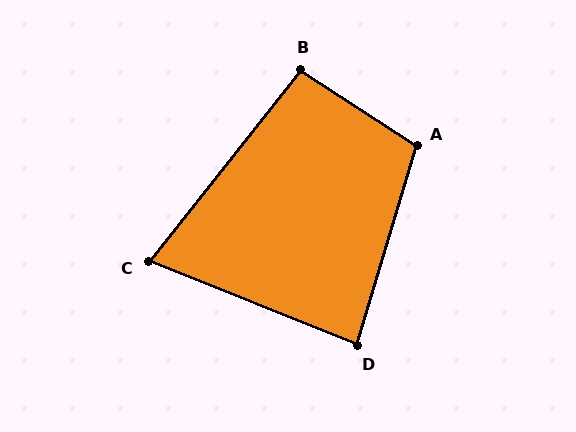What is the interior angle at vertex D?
Approximately 85 degrees (acute).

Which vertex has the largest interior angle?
A, at approximately 107 degrees.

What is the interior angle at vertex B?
Approximately 95 degrees (obtuse).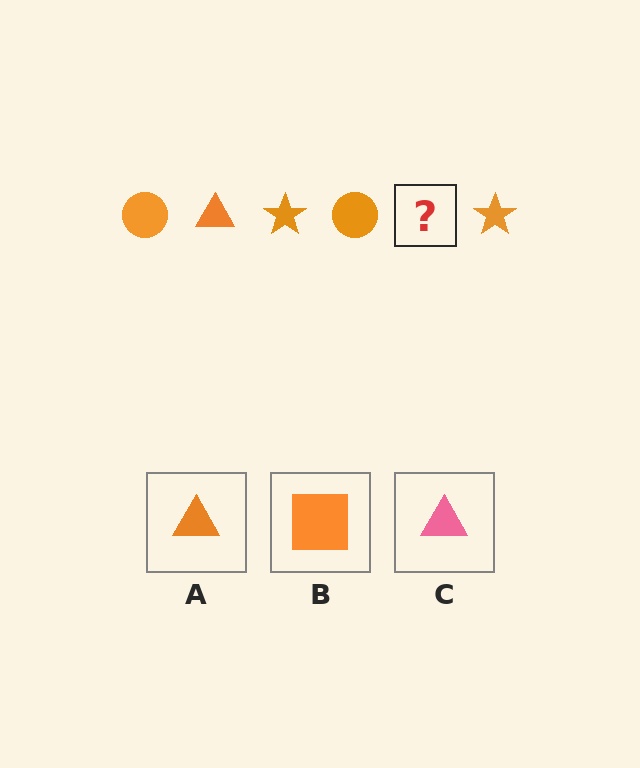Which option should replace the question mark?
Option A.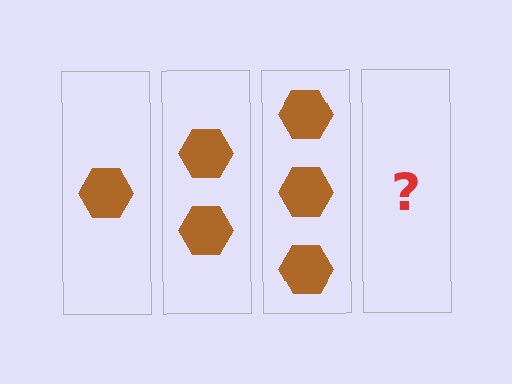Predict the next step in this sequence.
The next step is 4 hexagons.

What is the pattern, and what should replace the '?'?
The pattern is that each step adds one more hexagon. The '?' should be 4 hexagons.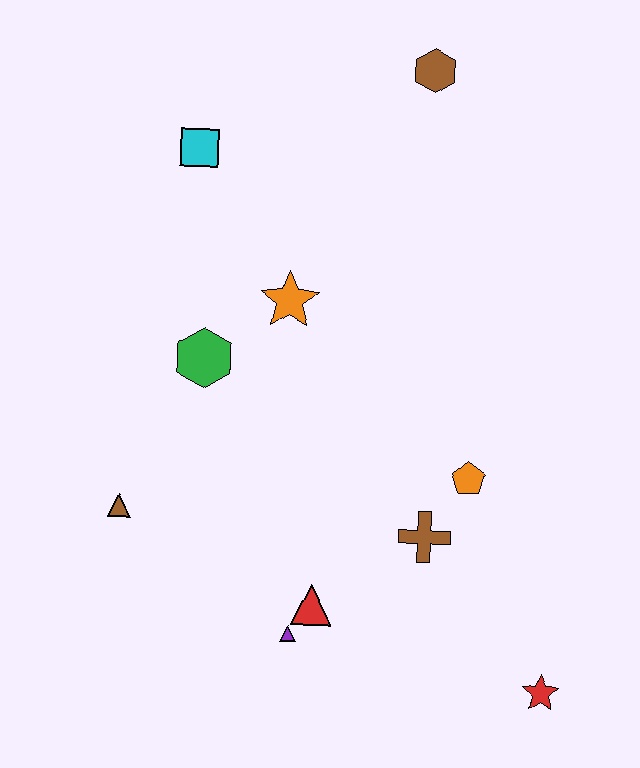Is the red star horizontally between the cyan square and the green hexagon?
No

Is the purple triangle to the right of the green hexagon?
Yes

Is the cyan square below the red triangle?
No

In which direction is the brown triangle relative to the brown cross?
The brown triangle is to the left of the brown cross.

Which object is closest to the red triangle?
The purple triangle is closest to the red triangle.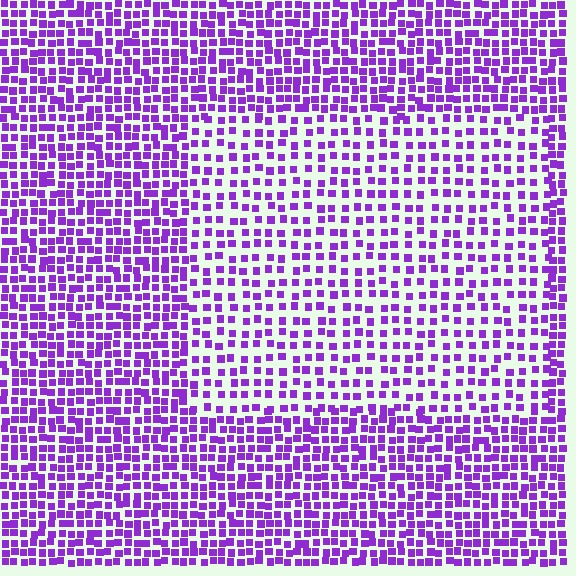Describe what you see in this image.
The image contains small purple elements arranged at two different densities. A rectangle-shaped region is visible where the elements are less densely packed than the surrounding area.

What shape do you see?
I see a rectangle.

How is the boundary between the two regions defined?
The boundary is defined by a change in element density (approximately 1.8x ratio). All elements are the same color, size, and shape.